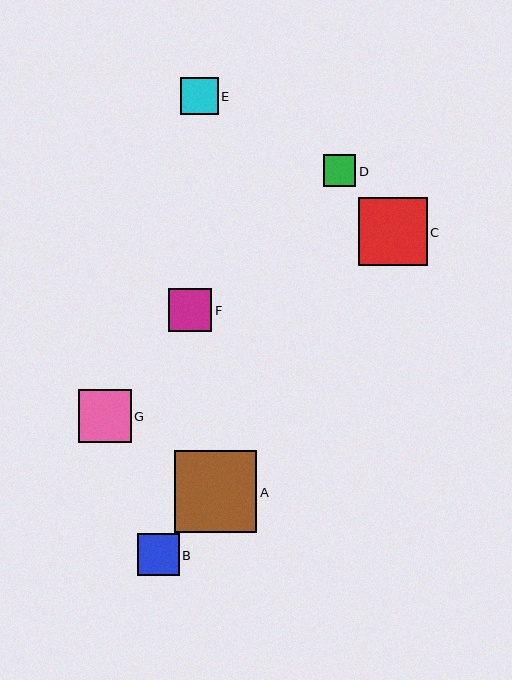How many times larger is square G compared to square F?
Square G is approximately 1.2 times the size of square F.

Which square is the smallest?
Square D is the smallest with a size of approximately 32 pixels.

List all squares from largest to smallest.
From largest to smallest: A, C, G, F, B, E, D.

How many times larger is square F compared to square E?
Square F is approximately 1.2 times the size of square E.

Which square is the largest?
Square A is the largest with a size of approximately 83 pixels.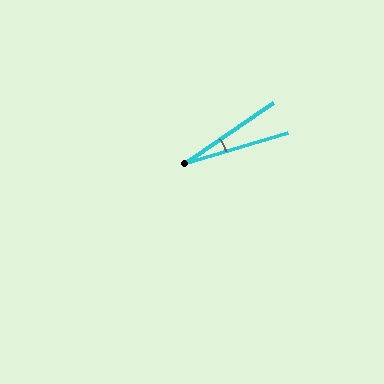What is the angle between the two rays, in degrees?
Approximately 18 degrees.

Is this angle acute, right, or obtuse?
It is acute.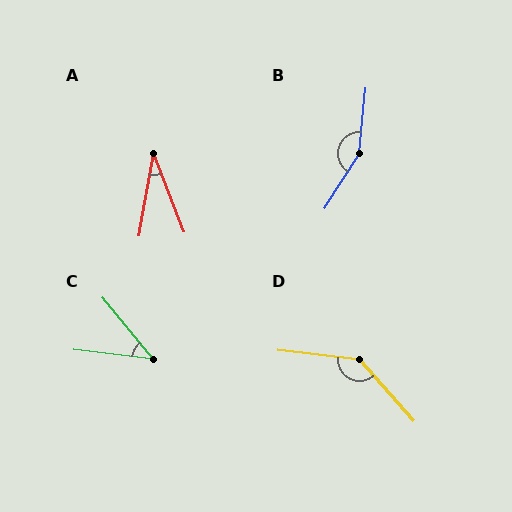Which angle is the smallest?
A, at approximately 31 degrees.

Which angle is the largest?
B, at approximately 154 degrees.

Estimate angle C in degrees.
Approximately 44 degrees.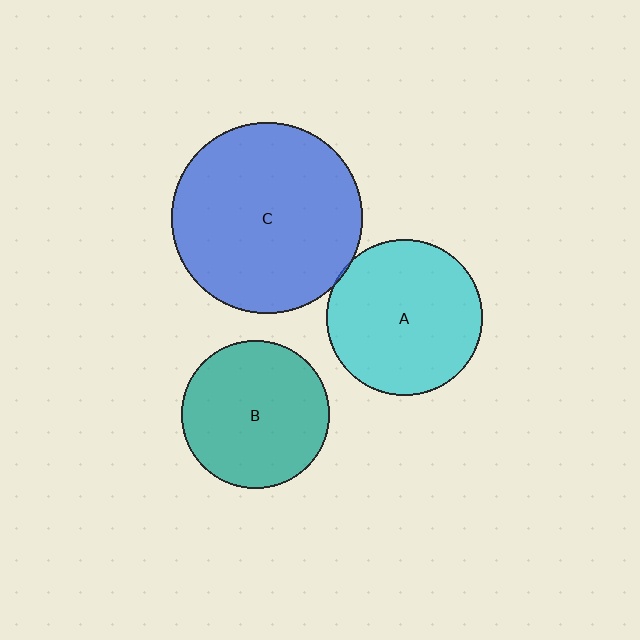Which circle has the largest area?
Circle C (blue).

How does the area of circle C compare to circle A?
Approximately 1.5 times.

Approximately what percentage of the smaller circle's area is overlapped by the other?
Approximately 5%.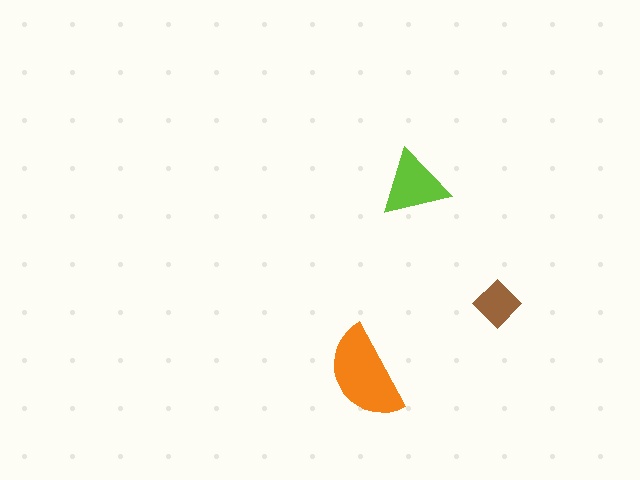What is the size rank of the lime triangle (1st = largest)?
2nd.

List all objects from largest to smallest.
The orange semicircle, the lime triangle, the brown diamond.